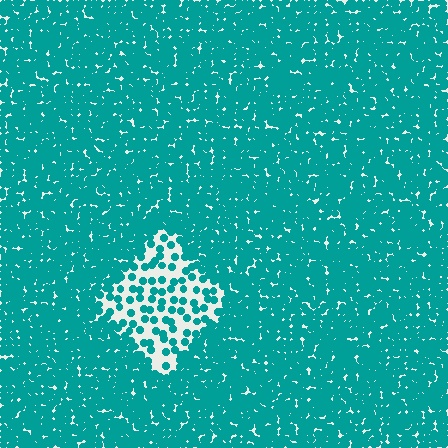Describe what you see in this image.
The image contains small teal elements arranged at two different densities. A diamond-shaped region is visible where the elements are less densely packed than the surrounding area.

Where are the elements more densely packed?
The elements are more densely packed outside the diamond boundary.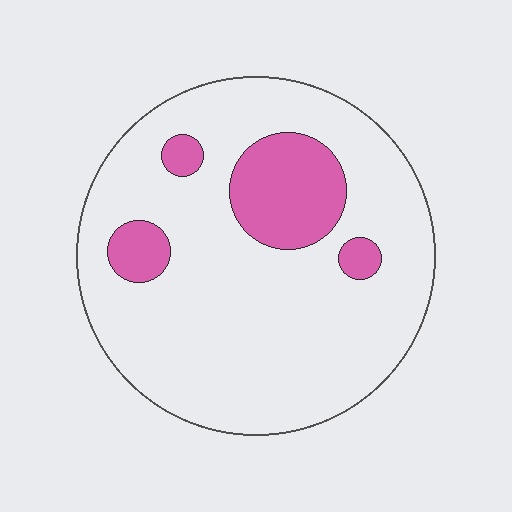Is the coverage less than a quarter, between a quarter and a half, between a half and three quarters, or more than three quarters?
Less than a quarter.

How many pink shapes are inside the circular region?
4.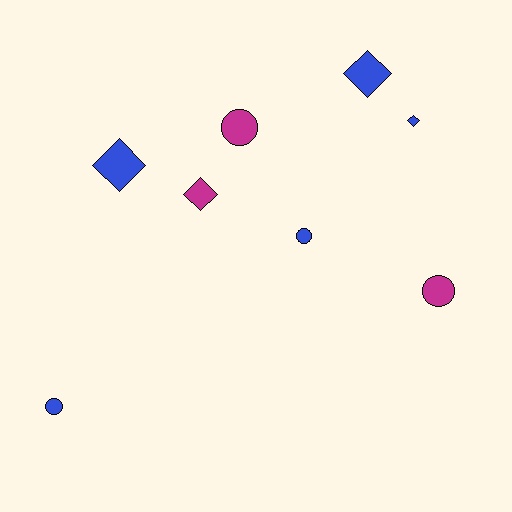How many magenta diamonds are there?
There is 1 magenta diamond.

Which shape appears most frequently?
Circle, with 4 objects.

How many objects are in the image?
There are 8 objects.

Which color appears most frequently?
Blue, with 5 objects.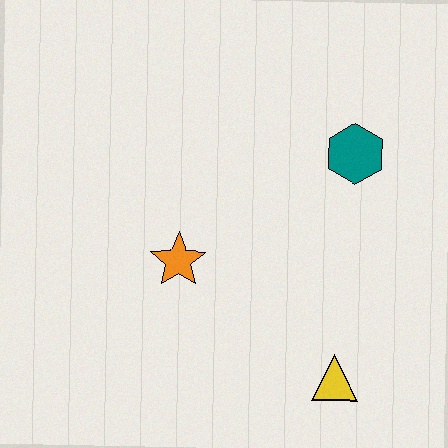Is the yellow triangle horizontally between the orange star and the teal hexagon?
Yes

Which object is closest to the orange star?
The yellow triangle is closest to the orange star.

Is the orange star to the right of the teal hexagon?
No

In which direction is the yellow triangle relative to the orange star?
The yellow triangle is to the right of the orange star.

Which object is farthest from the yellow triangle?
The teal hexagon is farthest from the yellow triangle.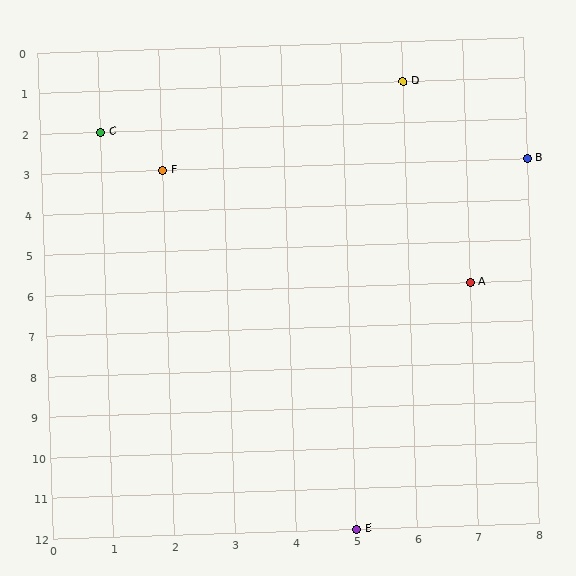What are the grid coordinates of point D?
Point D is at grid coordinates (6, 1).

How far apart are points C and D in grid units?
Points C and D are 5 columns and 1 row apart (about 5.1 grid units diagonally).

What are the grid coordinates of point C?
Point C is at grid coordinates (1, 2).